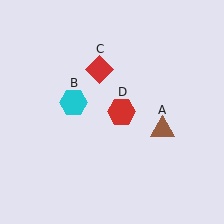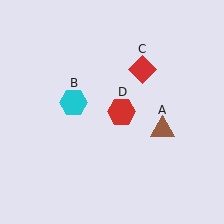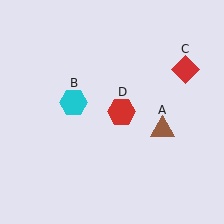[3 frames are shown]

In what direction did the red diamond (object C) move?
The red diamond (object C) moved right.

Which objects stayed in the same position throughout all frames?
Brown triangle (object A) and cyan hexagon (object B) and red hexagon (object D) remained stationary.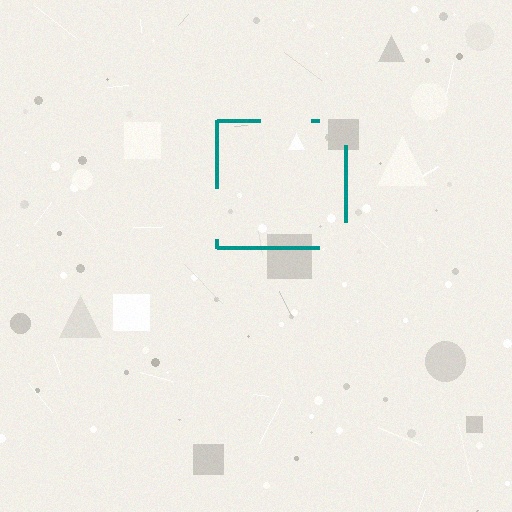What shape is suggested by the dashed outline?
The dashed outline suggests a square.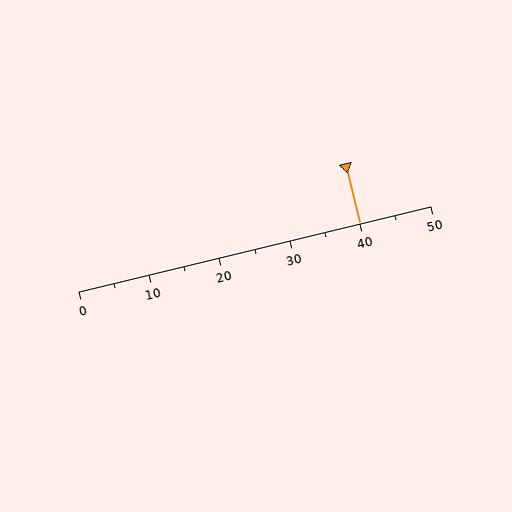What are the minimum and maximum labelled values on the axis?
The axis runs from 0 to 50.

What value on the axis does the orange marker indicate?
The marker indicates approximately 40.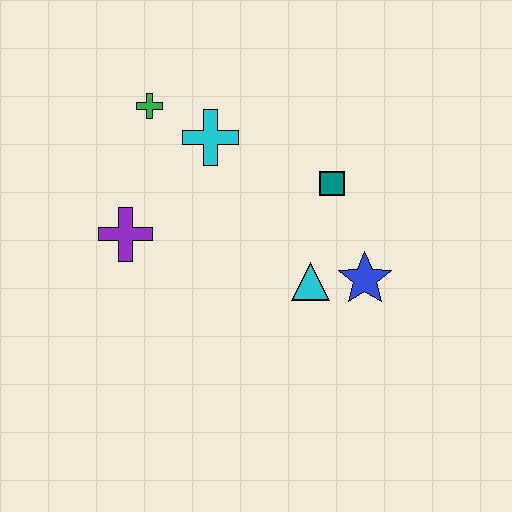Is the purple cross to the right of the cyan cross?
No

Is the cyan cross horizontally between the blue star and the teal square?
No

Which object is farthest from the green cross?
The blue star is farthest from the green cross.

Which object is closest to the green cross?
The cyan cross is closest to the green cross.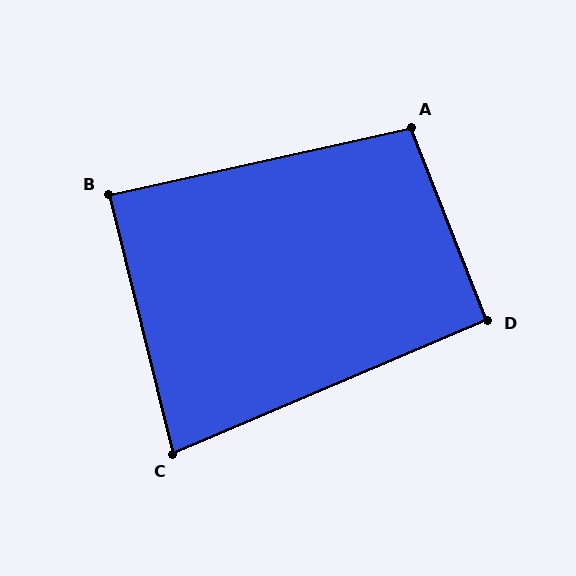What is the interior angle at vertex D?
Approximately 91 degrees (approximately right).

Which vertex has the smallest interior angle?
C, at approximately 81 degrees.